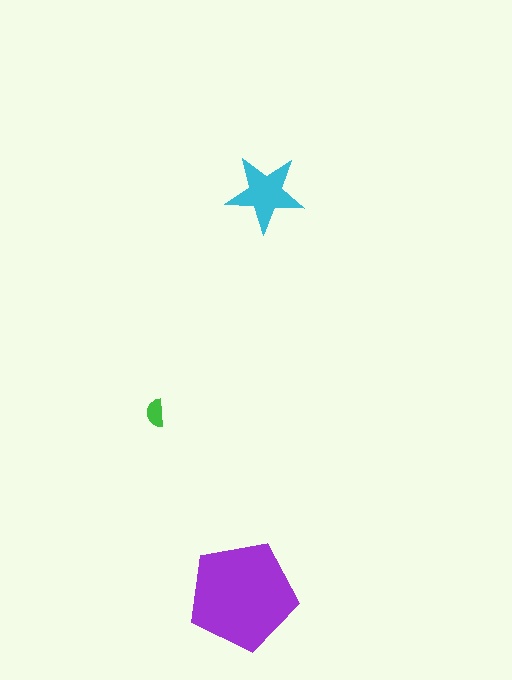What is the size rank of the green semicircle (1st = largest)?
3rd.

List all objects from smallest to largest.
The green semicircle, the cyan star, the purple pentagon.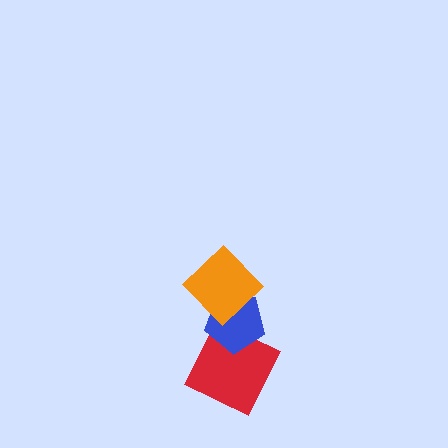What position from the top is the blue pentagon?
The blue pentagon is 2nd from the top.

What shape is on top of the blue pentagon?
The orange diamond is on top of the blue pentagon.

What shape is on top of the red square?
The blue pentagon is on top of the red square.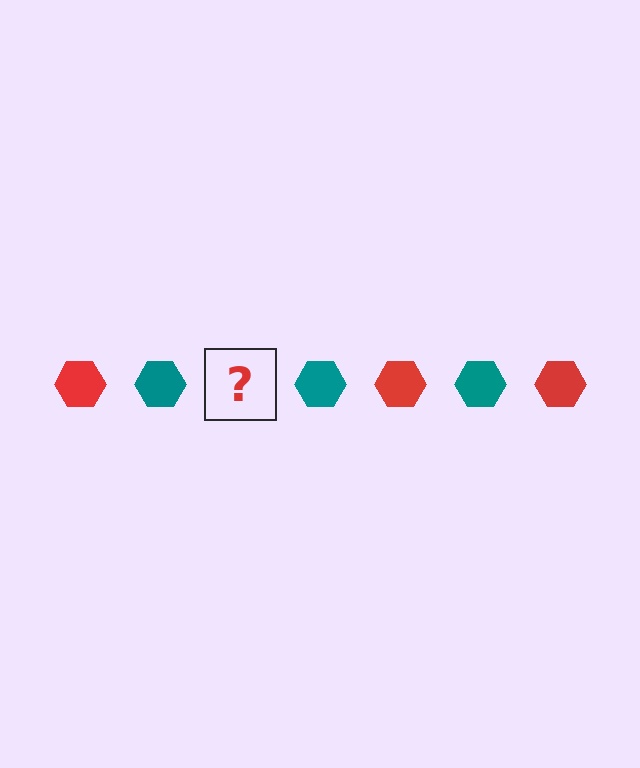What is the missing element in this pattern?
The missing element is a red hexagon.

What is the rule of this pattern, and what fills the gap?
The rule is that the pattern cycles through red, teal hexagons. The gap should be filled with a red hexagon.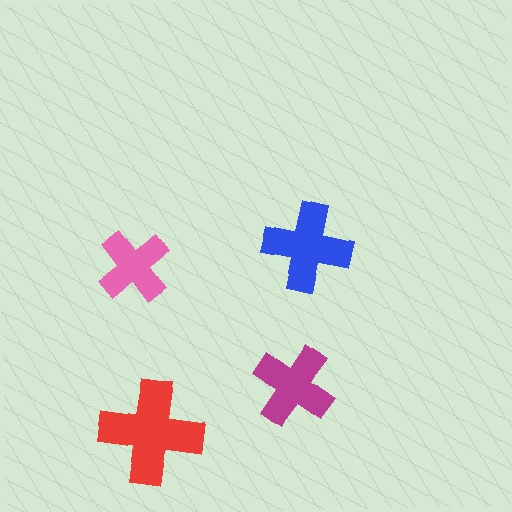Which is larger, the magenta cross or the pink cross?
The magenta one.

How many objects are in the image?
There are 4 objects in the image.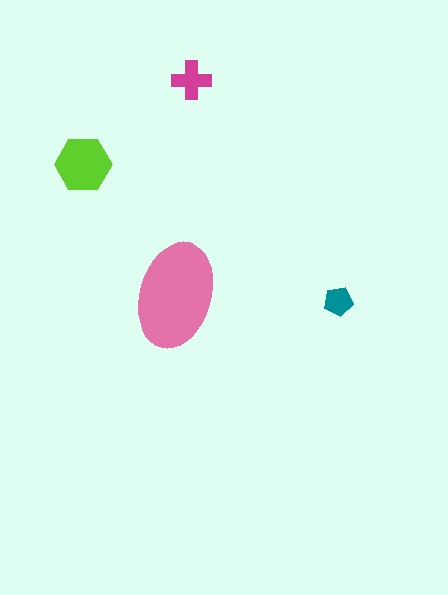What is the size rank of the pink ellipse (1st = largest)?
1st.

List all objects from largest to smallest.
The pink ellipse, the lime hexagon, the magenta cross, the teal pentagon.